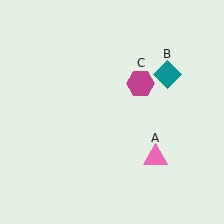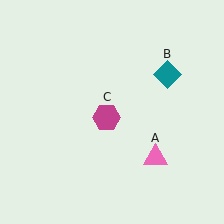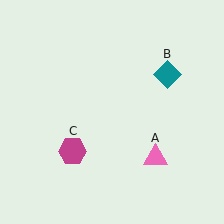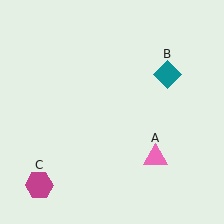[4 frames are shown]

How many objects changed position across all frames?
1 object changed position: magenta hexagon (object C).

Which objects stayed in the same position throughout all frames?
Pink triangle (object A) and teal diamond (object B) remained stationary.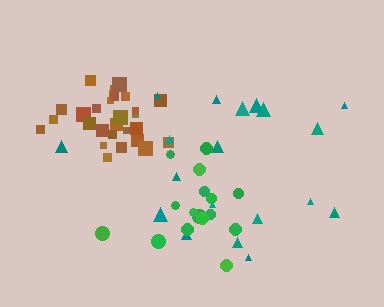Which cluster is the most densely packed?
Brown.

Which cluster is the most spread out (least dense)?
Teal.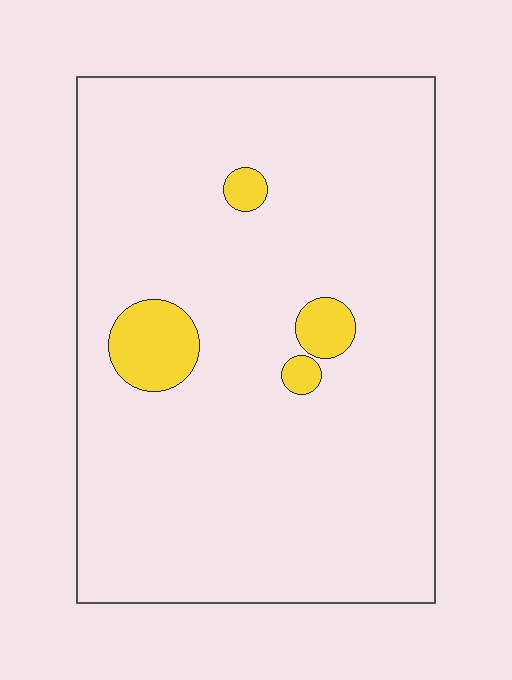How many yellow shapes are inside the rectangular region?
4.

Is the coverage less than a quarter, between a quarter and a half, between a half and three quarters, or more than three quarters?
Less than a quarter.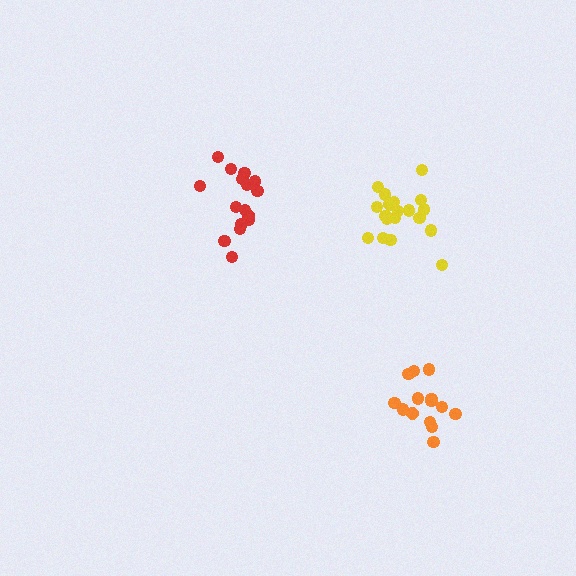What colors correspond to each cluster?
The clusters are colored: red, orange, yellow.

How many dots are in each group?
Group 1: 16 dots, Group 2: 14 dots, Group 3: 19 dots (49 total).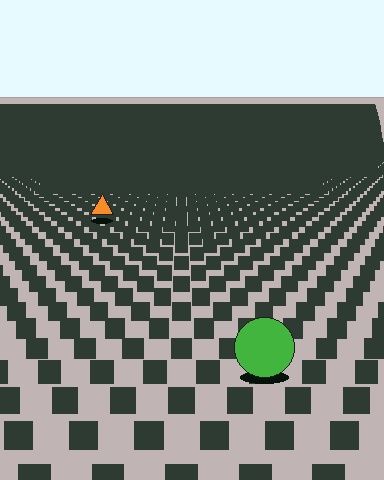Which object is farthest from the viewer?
The orange triangle is farthest from the viewer. It appears smaller and the ground texture around it is denser.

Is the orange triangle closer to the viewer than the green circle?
No. The green circle is closer — you can tell from the texture gradient: the ground texture is coarser near it.